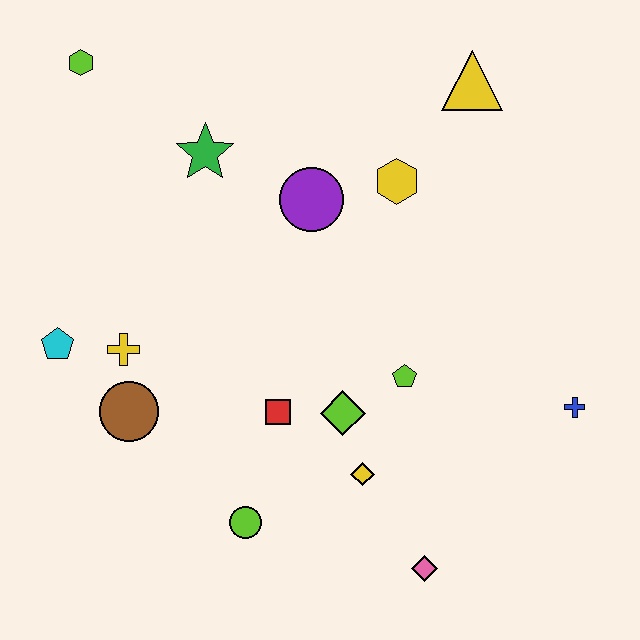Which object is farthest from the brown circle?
The yellow triangle is farthest from the brown circle.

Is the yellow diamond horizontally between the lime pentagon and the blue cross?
No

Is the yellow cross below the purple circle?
Yes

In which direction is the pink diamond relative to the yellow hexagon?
The pink diamond is below the yellow hexagon.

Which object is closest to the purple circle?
The yellow hexagon is closest to the purple circle.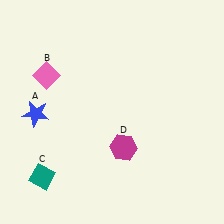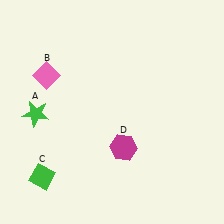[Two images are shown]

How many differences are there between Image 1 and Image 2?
There are 2 differences between the two images.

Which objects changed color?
A changed from blue to green. C changed from teal to green.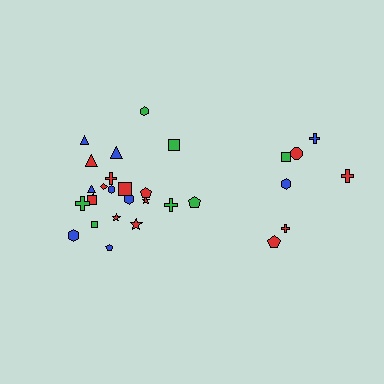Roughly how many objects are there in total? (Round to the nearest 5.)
Roughly 30 objects in total.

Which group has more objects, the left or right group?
The left group.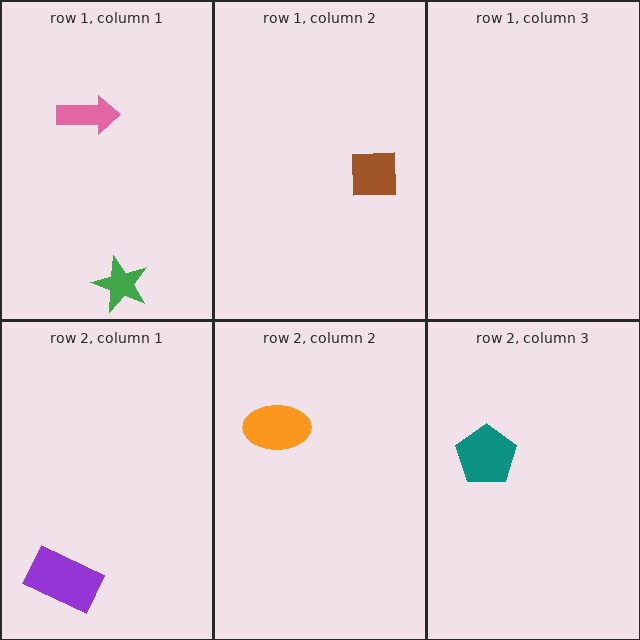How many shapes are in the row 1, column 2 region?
1.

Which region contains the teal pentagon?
The row 2, column 3 region.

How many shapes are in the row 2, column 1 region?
1.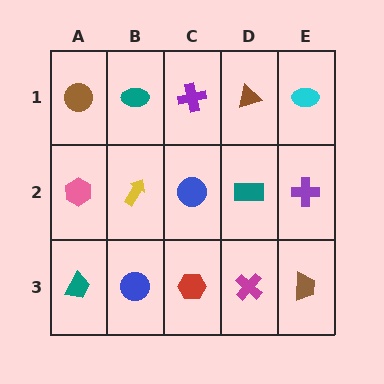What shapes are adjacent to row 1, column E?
A purple cross (row 2, column E), a brown triangle (row 1, column D).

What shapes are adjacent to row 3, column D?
A teal rectangle (row 2, column D), a red hexagon (row 3, column C), a brown trapezoid (row 3, column E).